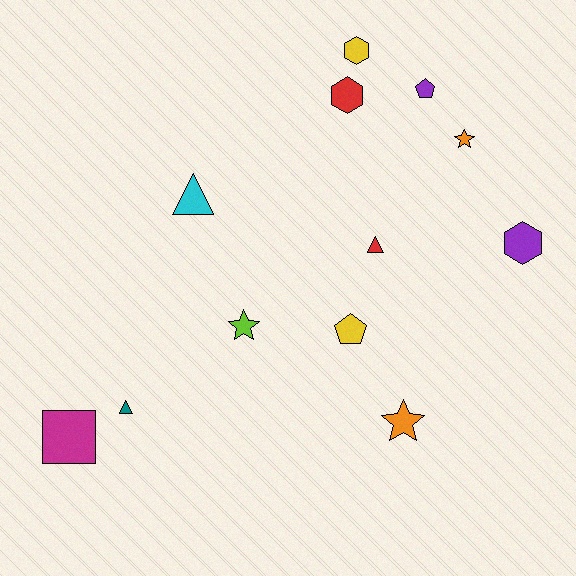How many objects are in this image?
There are 12 objects.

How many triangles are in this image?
There are 3 triangles.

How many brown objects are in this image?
There are no brown objects.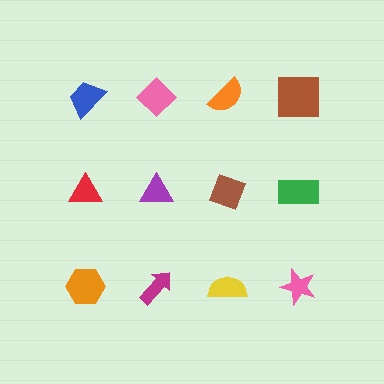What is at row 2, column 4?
A green rectangle.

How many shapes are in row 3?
4 shapes.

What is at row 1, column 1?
A blue trapezoid.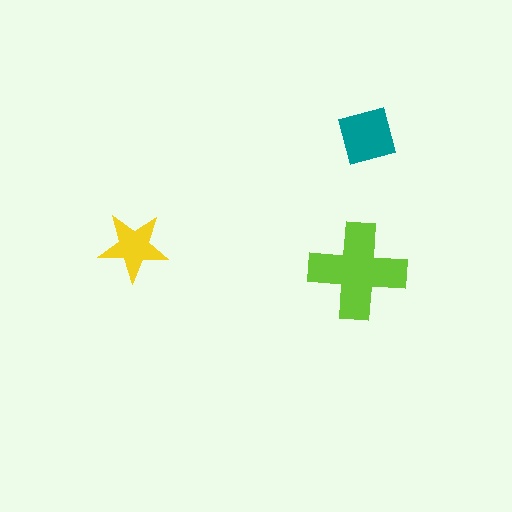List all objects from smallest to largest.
The yellow star, the teal square, the lime cross.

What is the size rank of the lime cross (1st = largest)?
1st.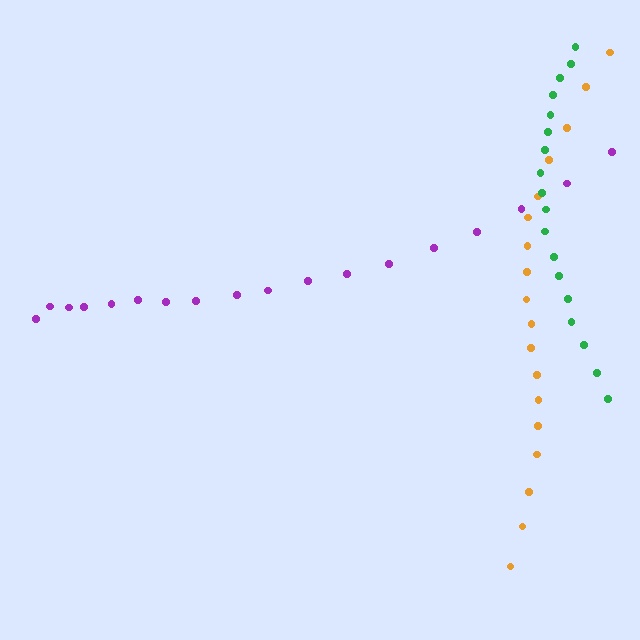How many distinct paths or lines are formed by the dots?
There are 3 distinct paths.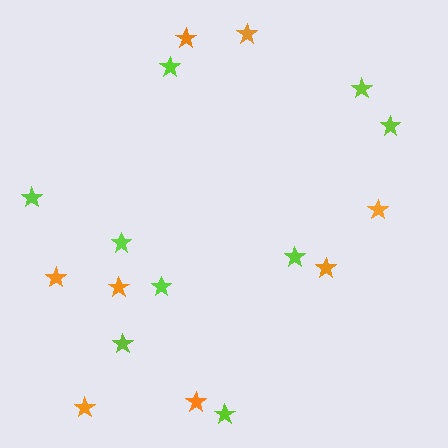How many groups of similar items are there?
There are 2 groups: one group of orange stars (8) and one group of lime stars (9).